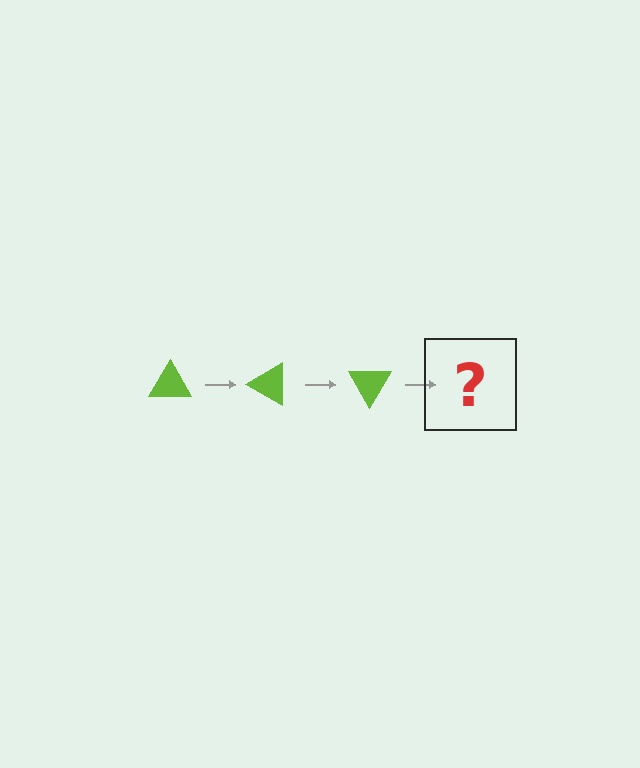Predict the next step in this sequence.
The next step is a lime triangle rotated 90 degrees.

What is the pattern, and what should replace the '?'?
The pattern is that the triangle rotates 30 degrees each step. The '?' should be a lime triangle rotated 90 degrees.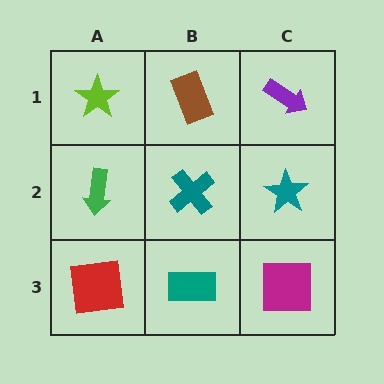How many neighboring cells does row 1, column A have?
2.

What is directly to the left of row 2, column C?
A teal cross.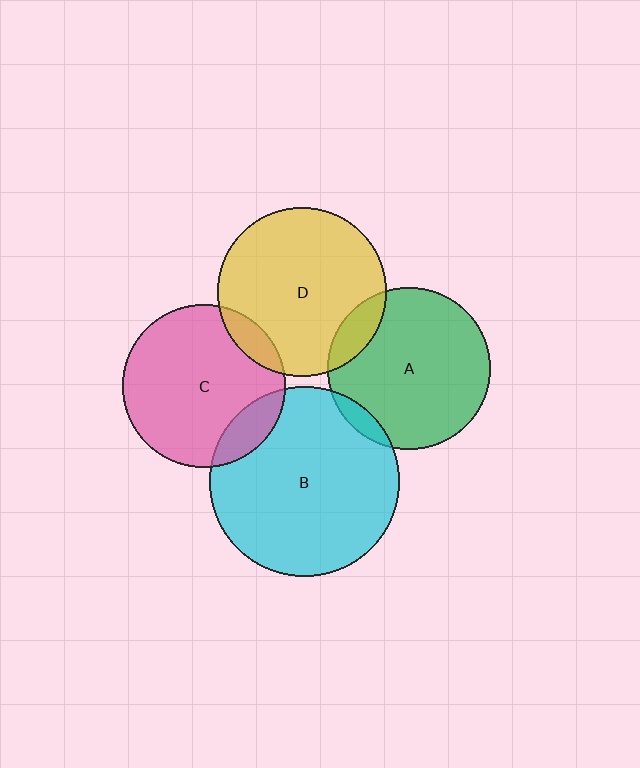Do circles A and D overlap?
Yes.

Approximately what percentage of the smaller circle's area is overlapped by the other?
Approximately 10%.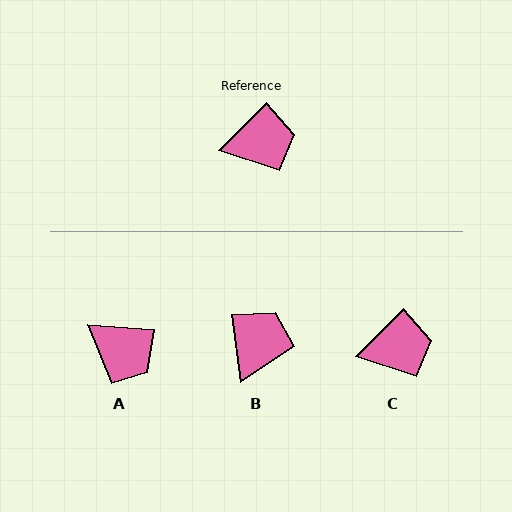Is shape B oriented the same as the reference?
No, it is off by about 52 degrees.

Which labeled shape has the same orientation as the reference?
C.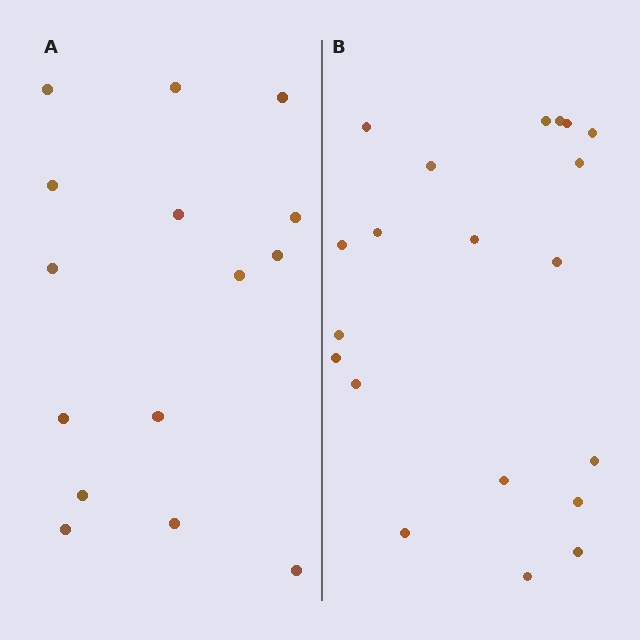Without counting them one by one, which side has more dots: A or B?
Region B (the right region) has more dots.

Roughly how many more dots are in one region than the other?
Region B has about 5 more dots than region A.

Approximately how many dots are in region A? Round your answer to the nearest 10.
About 20 dots. (The exact count is 15, which rounds to 20.)